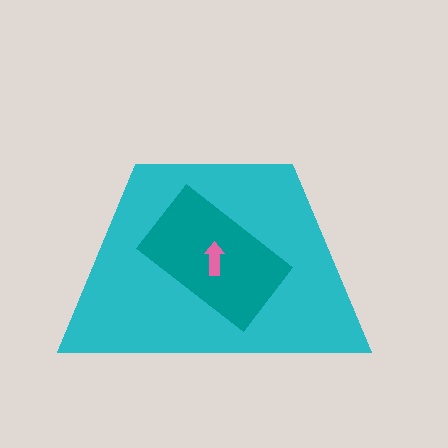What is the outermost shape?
The cyan trapezoid.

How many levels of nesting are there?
3.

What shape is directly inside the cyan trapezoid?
The teal rectangle.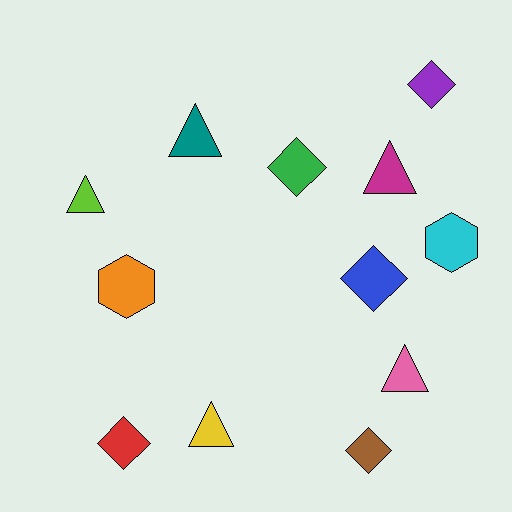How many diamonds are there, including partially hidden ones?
There are 5 diamonds.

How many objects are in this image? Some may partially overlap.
There are 12 objects.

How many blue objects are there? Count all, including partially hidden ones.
There is 1 blue object.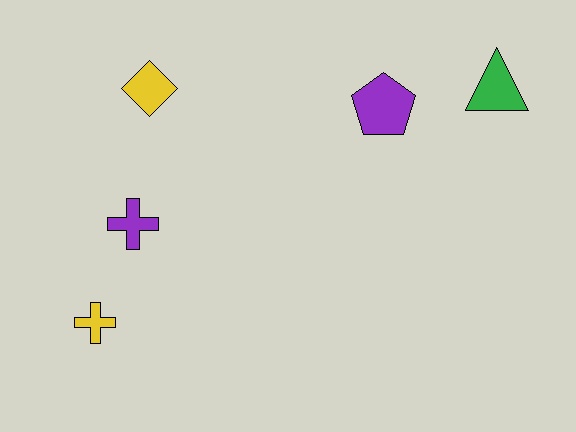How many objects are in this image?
There are 5 objects.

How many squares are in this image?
There are no squares.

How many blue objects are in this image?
There are no blue objects.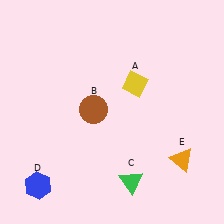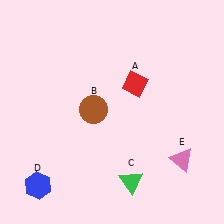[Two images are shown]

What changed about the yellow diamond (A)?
In Image 1, A is yellow. In Image 2, it changed to red.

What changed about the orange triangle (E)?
In Image 1, E is orange. In Image 2, it changed to pink.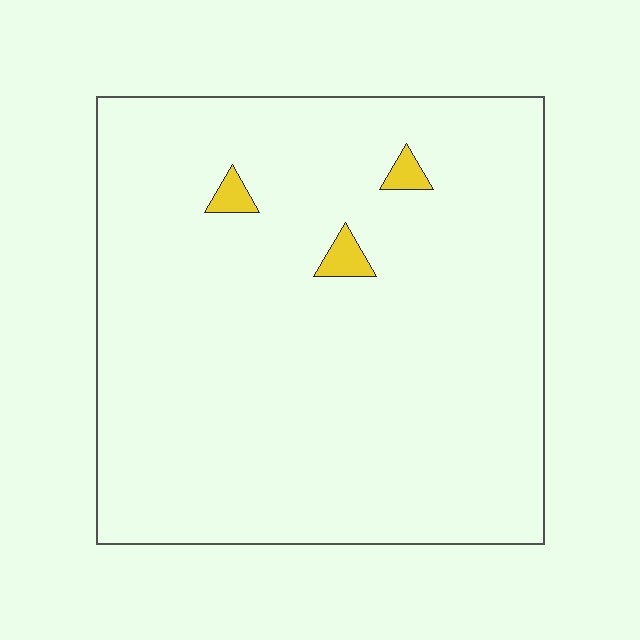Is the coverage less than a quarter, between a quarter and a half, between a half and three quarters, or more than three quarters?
Less than a quarter.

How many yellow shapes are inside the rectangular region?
3.